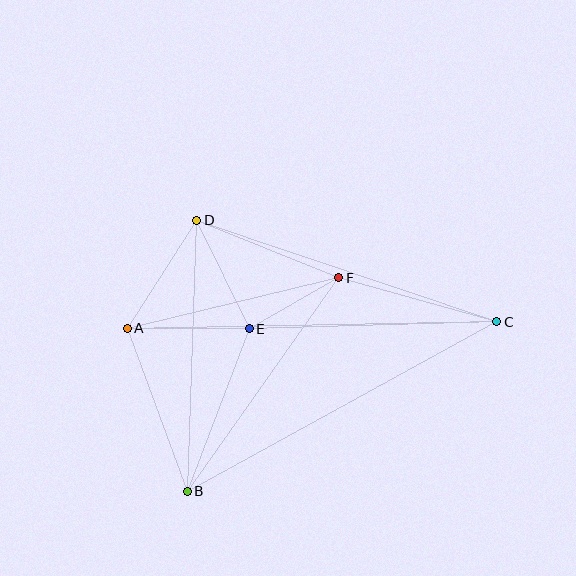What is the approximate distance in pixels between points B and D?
The distance between B and D is approximately 272 pixels.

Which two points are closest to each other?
Points E and F are closest to each other.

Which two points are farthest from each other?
Points A and C are farthest from each other.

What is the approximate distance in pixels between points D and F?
The distance between D and F is approximately 153 pixels.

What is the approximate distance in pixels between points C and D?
The distance between C and D is approximately 317 pixels.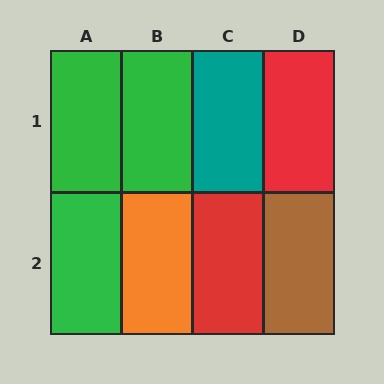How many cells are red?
2 cells are red.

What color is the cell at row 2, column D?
Brown.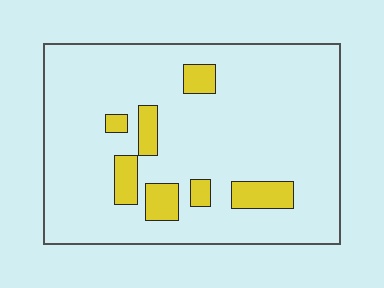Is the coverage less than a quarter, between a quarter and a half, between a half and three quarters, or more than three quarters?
Less than a quarter.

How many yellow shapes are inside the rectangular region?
7.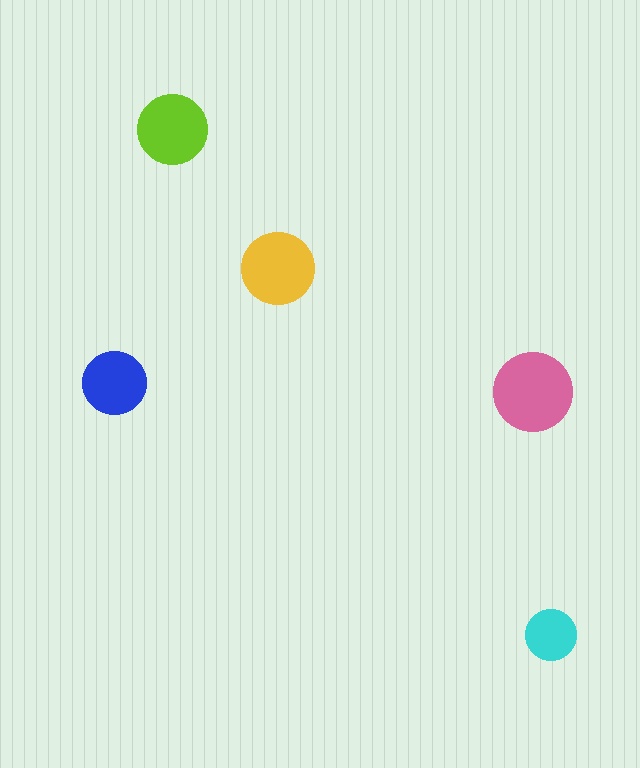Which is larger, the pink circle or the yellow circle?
The pink one.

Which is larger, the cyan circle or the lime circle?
The lime one.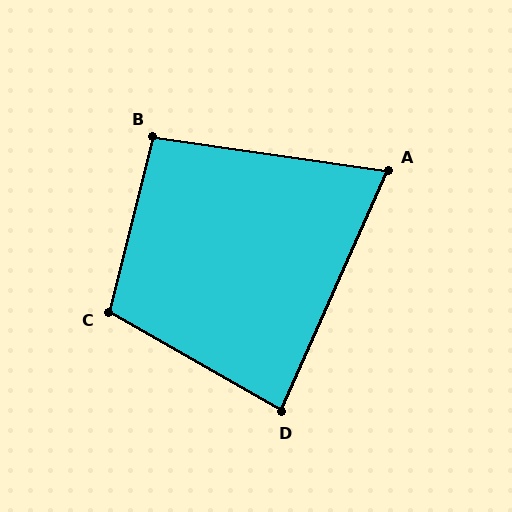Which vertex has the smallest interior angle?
A, at approximately 74 degrees.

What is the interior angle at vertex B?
Approximately 96 degrees (obtuse).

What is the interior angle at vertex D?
Approximately 84 degrees (acute).